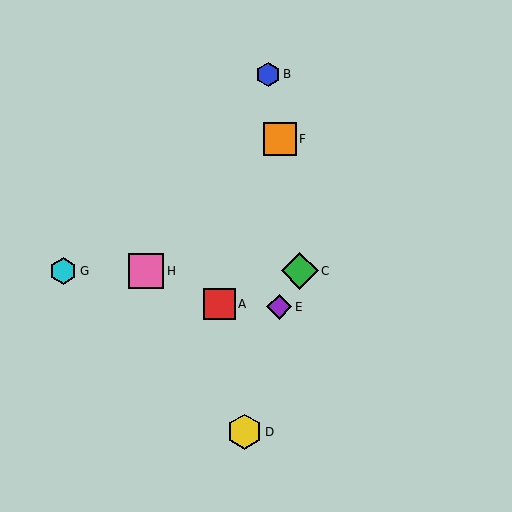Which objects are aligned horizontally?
Objects C, G, H are aligned horizontally.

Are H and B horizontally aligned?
No, H is at y≈271 and B is at y≈74.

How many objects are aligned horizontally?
3 objects (C, G, H) are aligned horizontally.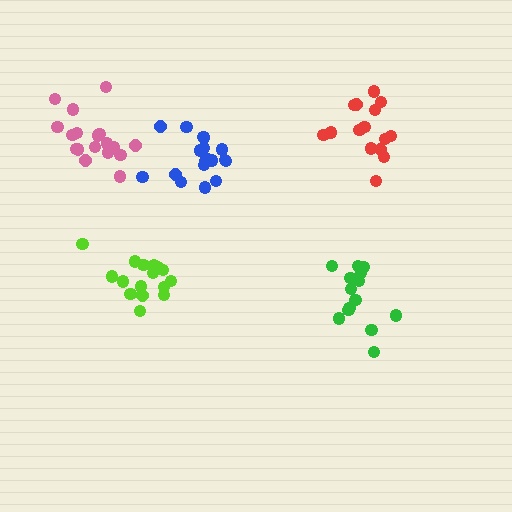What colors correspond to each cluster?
The clusters are colored: lime, blue, red, green, pink.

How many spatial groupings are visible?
There are 5 spatial groupings.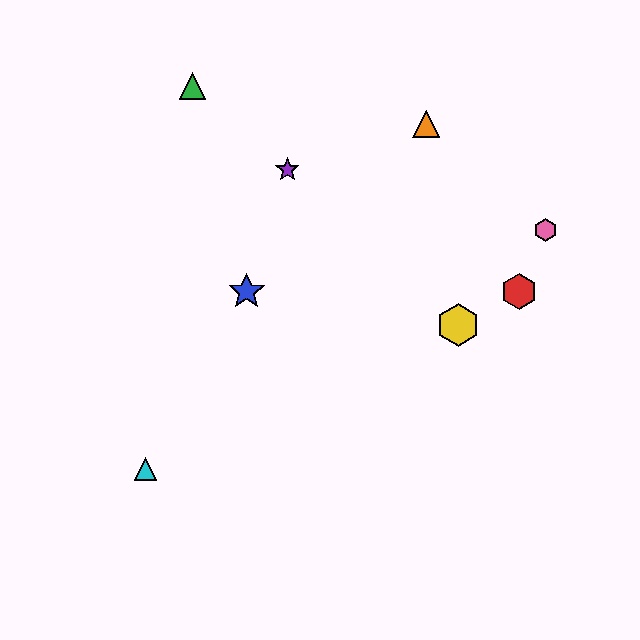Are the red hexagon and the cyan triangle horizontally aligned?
No, the red hexagon is at y≈292 and the cyan triangle is at y≈469.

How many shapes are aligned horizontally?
2 shapes (the red hexagon, the blue star) are aligned horizontally.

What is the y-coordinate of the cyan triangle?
The cyan triangle is at y≈469.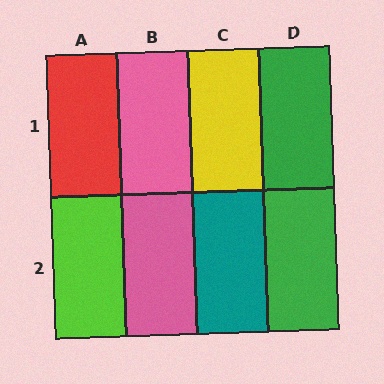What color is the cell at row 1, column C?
Yellow.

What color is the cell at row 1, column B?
Pink.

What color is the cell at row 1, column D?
Green.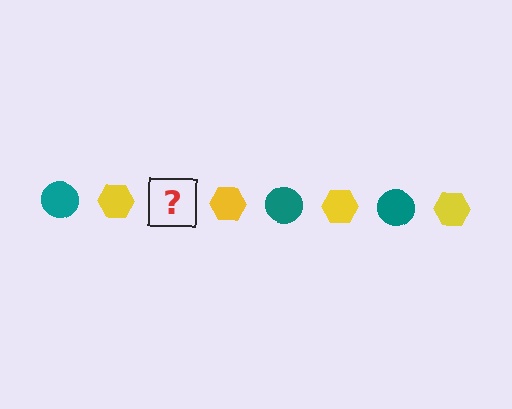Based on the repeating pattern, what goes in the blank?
The blank should be a teal circle.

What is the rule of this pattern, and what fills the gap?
The rule is that the pattern alternates between teal circle and yellow hexagon. The gap should be filled with a teal circle.